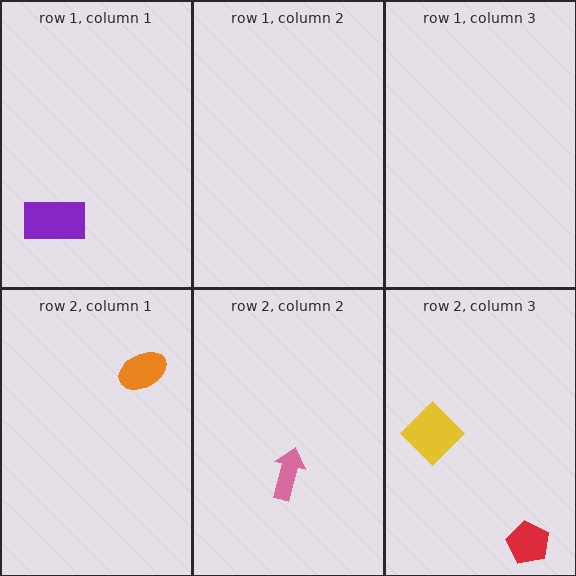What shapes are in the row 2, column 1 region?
The orange ellipse.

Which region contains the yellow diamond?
The row 2, column 3 region.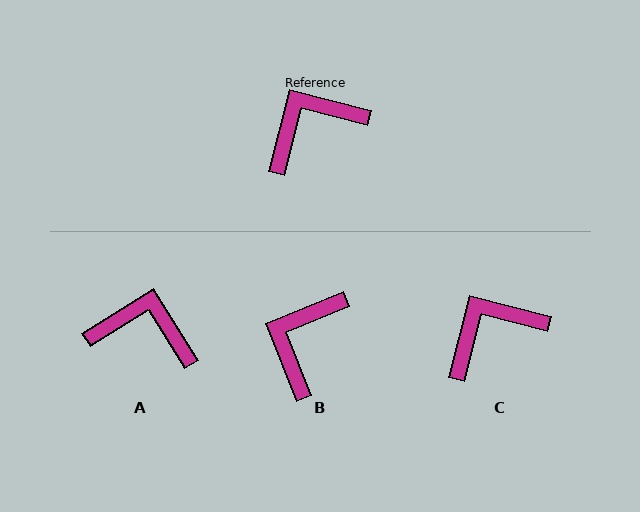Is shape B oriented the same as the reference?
No, it is off by about 36 degrees.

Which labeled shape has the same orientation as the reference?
C.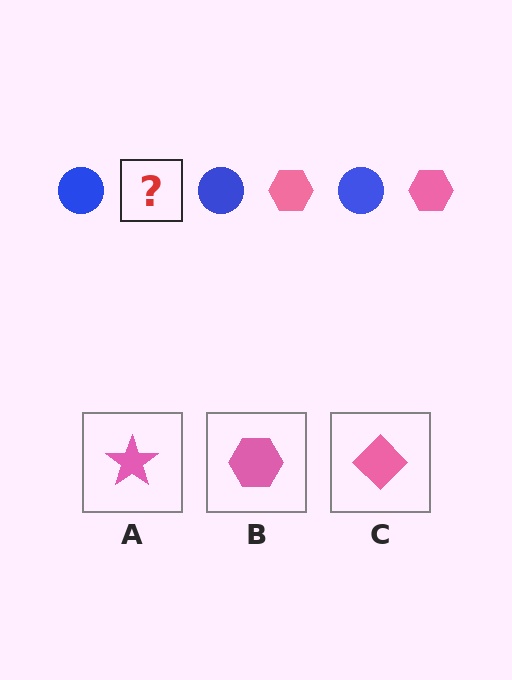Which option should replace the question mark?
Option B.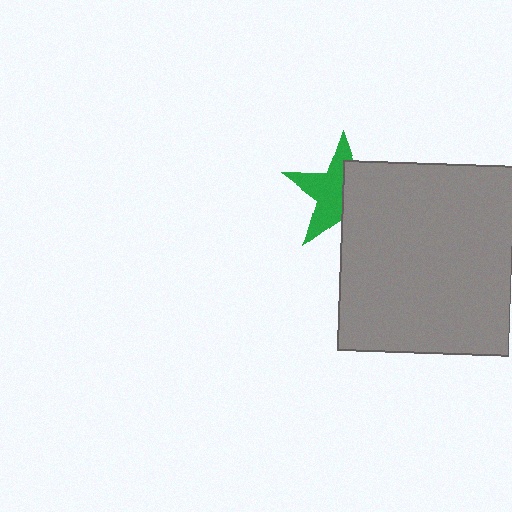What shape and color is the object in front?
The object in front is a gray rectangle.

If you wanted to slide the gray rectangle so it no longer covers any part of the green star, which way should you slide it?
Slide it right — that is the most direct way to separate the two shapes.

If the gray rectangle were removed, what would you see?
You would see the complete green star.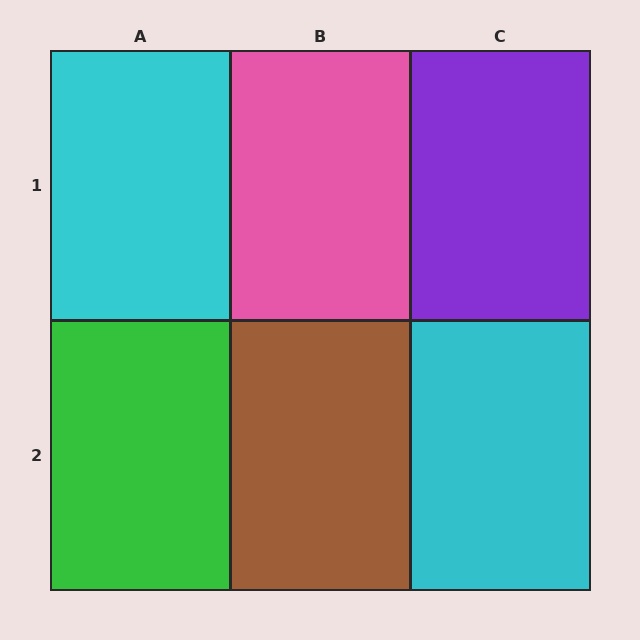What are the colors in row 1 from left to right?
Cyan, pink, purple.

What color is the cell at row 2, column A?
Green.